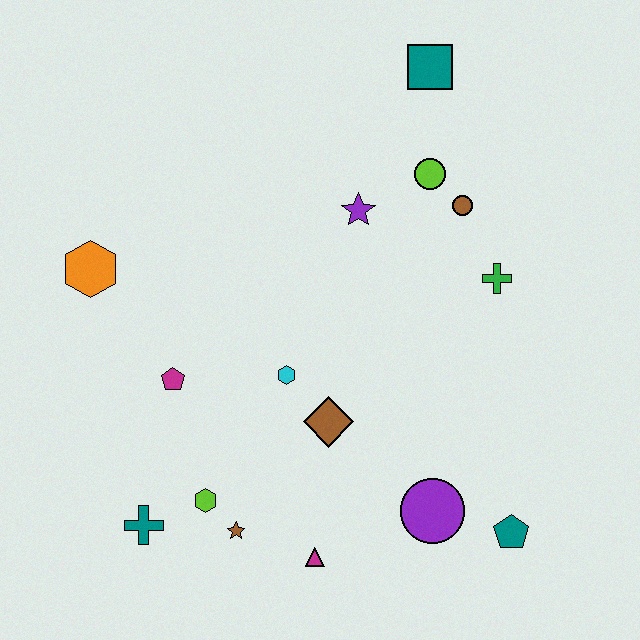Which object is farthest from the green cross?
The teal cross is farthest from the green cross.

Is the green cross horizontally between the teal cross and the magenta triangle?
No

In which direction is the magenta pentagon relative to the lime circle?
The magenta pentagon is to the left of the lime circle.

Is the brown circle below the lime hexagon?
No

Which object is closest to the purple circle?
The teal pentagon is closest to the purple circle.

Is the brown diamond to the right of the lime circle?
No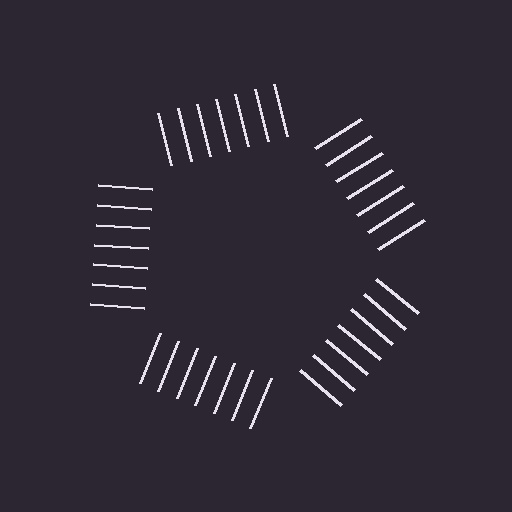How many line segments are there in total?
35 — 7 along each of the 5 edges.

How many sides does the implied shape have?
5 sides — the line-ends trace a pentagon.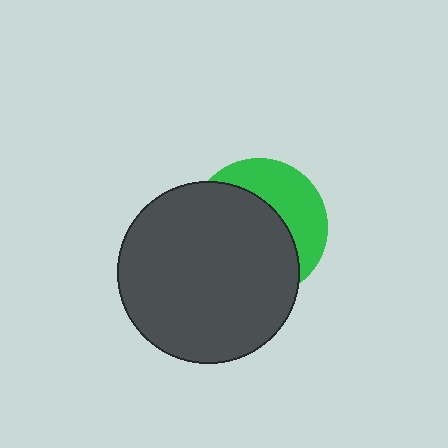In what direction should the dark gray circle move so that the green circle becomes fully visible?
The dark gray circle should move toward the lower-left. That is the shortest direction to clear the overlap and leave the green circle fully visible.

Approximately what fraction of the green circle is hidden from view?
Roughly 63% of the green circle is hidden behind the dark gray circle.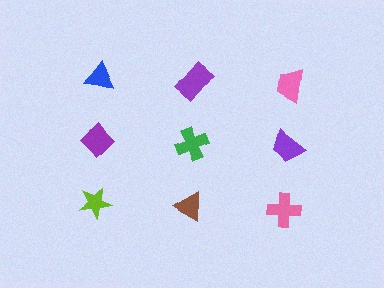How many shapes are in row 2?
3 shapes.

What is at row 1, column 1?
A blue triangle.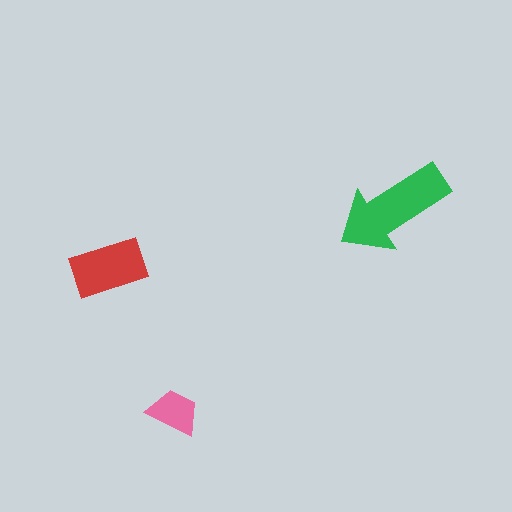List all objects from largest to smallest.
The green arrow, the red rectangle, the pink trapezoid.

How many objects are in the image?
There are 3 objects in the image.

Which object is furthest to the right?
The green arrow is rightmost.